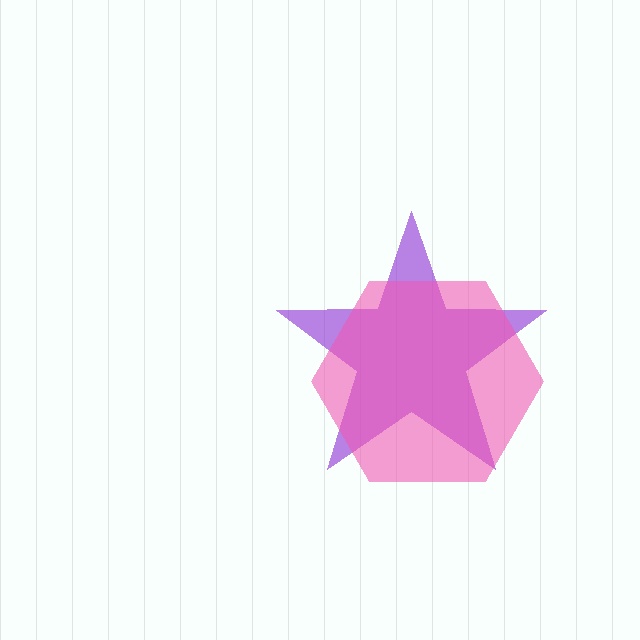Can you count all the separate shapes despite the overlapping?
Yes, there are 2 separate shapes.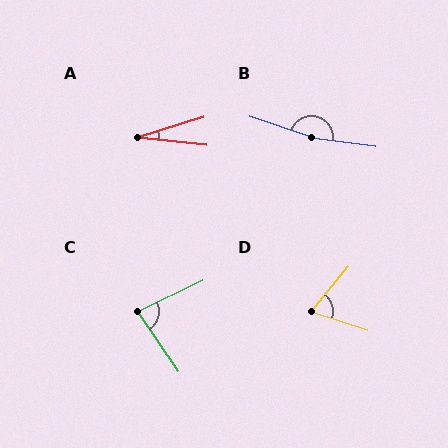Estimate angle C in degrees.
Approximately 81 degrees.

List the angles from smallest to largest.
A (23°), D (68°), C (81°), B (169°).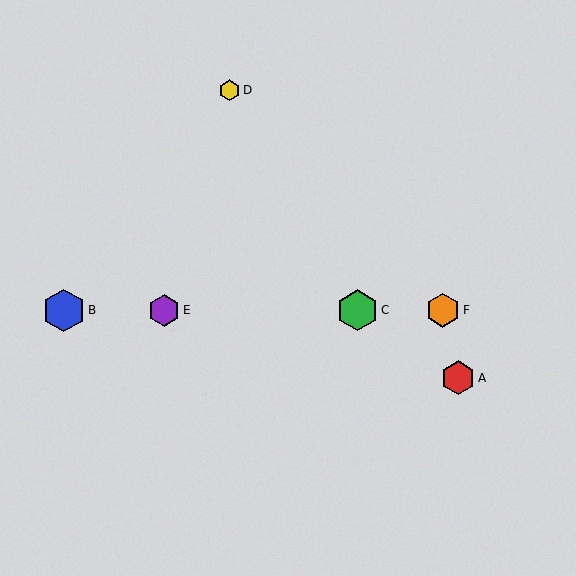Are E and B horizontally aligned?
Yes, both are at y≈310.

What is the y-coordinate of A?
Object A is at y≈378.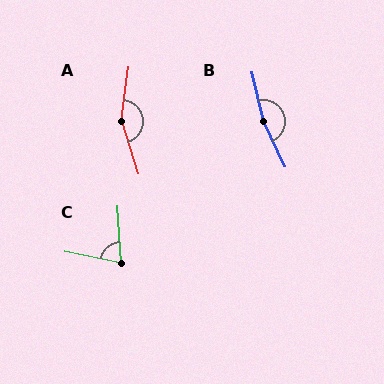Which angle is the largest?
B, at approximately 168 degrees.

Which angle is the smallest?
C, at approximately 75 degrees.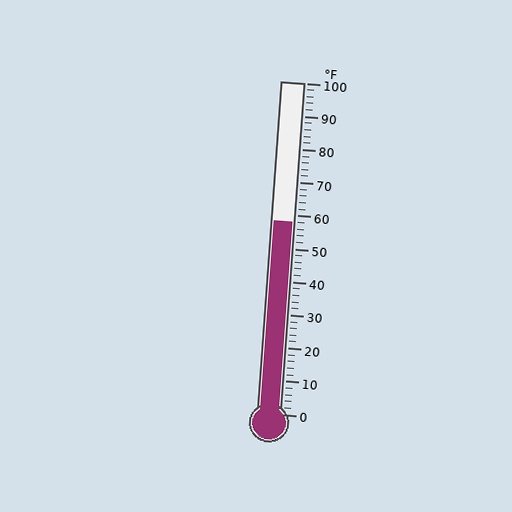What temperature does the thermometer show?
The thermometer shows approximately 58°F.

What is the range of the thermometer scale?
The thermometer scale ranges from 0°F to 100°F.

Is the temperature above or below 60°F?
The temperature is below 60°F.